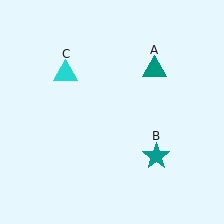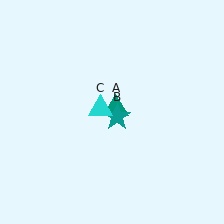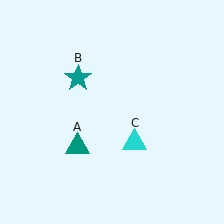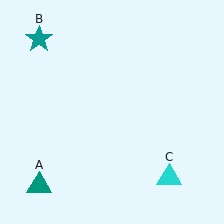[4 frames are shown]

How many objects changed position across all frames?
3 objects changed position: teal triangle (object A), teal star (object B), cyan triangle (object C).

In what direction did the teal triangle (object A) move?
The teal triangle (object A) moved down and to the left.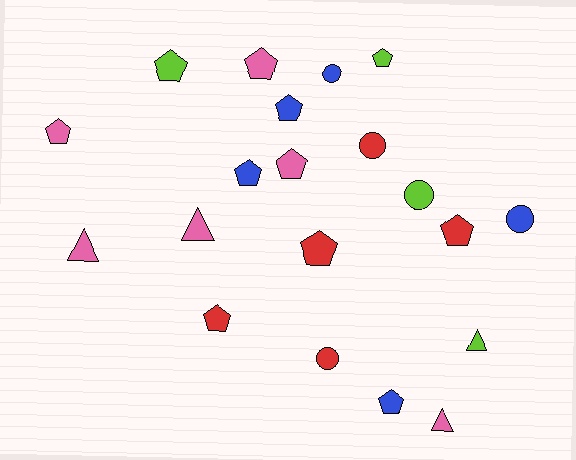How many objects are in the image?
There are 20 objects.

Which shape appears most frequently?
Pentagon, with 11 objects.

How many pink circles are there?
There are no pink circles.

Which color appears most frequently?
Pink, with 6 objects.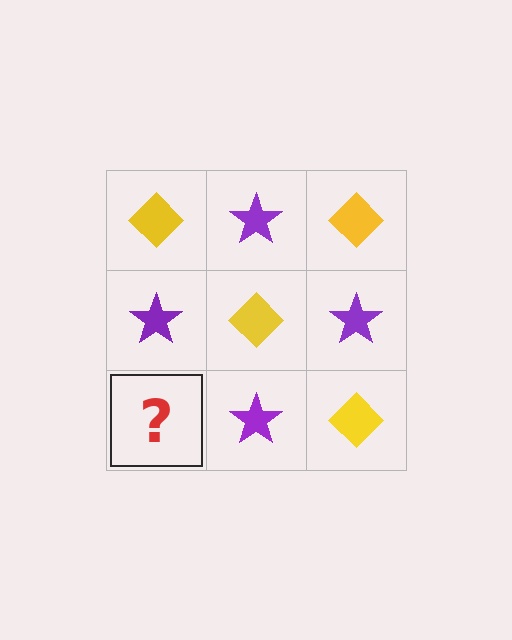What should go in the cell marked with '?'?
The missing cell should contain a yellow diamond.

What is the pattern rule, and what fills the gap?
The rule is that it alternates yellow diamond and purple star in a checkerboard pattern. The gap should be filled with a yellow diamond.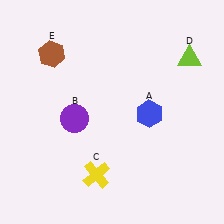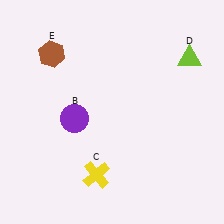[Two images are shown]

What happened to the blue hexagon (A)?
The blue hexagon (A) was removed in Image 2. It was in the bottom-right area of Image 1.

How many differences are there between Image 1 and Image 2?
There is 1 difference between the two images.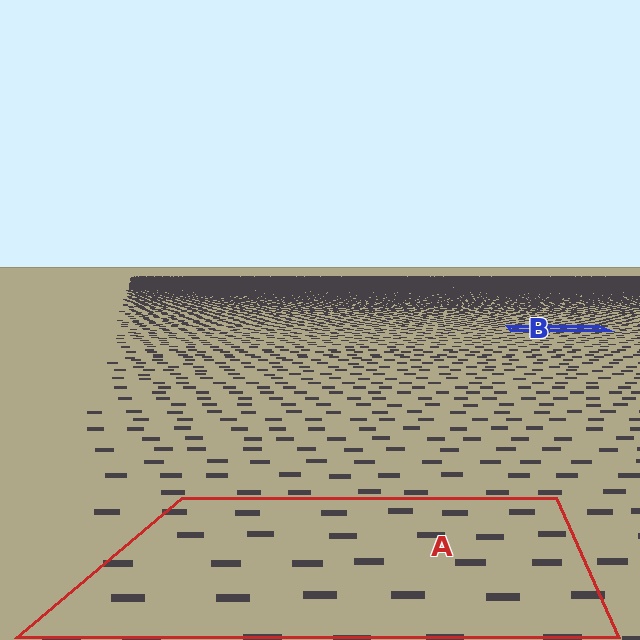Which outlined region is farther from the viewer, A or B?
Region B is farther from the viewer — the texture elements inside it appear smaller and more densely packed.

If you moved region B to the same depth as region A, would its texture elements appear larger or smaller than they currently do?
They would appear larger. At a closer depth, the same texture elements are projected at a bigger on-screen size.